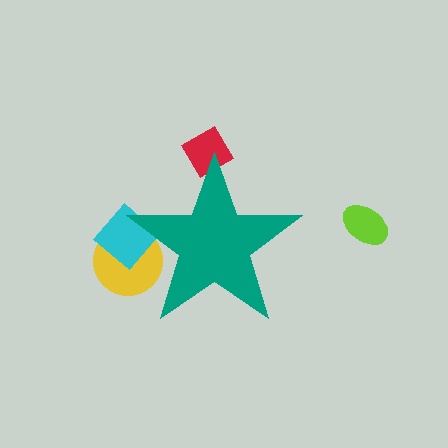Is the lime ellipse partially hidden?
No, the lime ellipse is fully visible.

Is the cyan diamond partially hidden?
Yes, the cyan diamond is partially hidden behind the teal star.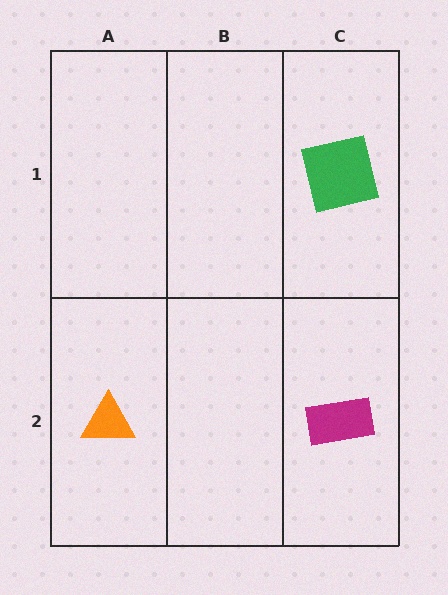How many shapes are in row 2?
2 shapes.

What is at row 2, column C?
A magenta rectangle.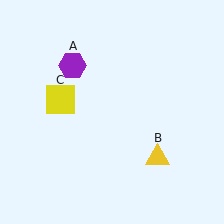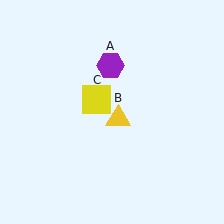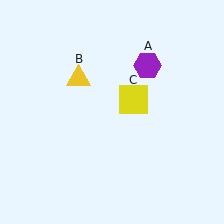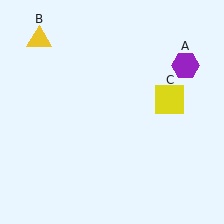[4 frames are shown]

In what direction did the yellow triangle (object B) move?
The yellow triangle (object B) moved up and to the left.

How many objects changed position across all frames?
3 objects changed position: purple hexagon (object A), yellow triangle (object B), yellow square (object C).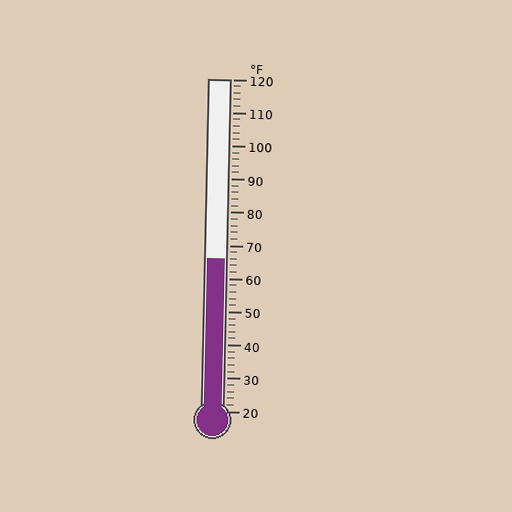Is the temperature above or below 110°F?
The temperature is below 110°F.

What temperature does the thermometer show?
The thermometer shows approximately 66°F.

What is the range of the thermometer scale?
The thermometer scale ranges from 20°F to 120°F.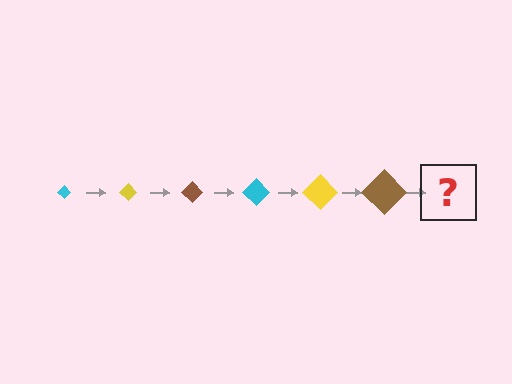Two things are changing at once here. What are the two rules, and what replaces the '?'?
The two rules are that the diamond grows larger each step and the color cycles through cyan, yellow, and brown. The '?' should be a cyan diamond, larger than the previous one.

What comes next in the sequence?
The next element should be a cyan diamond, larger than the previous one.